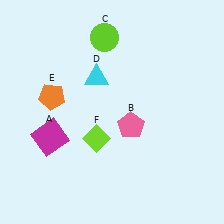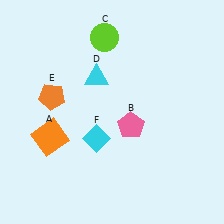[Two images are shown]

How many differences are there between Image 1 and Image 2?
There are 2 differences between the two images.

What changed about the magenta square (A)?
In Image 1, A is magenta. In Image 2, it changed to orange.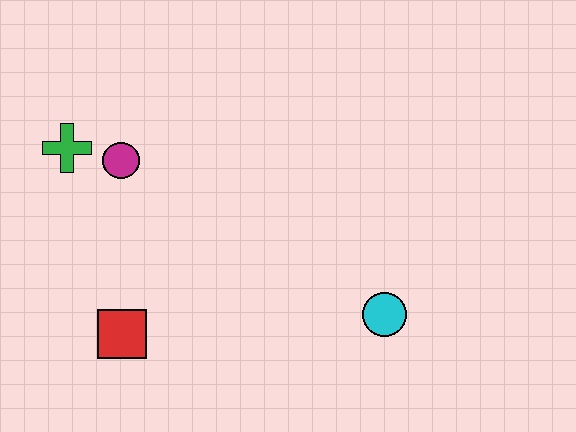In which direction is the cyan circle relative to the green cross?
The cyan circle is to the right of the green cross.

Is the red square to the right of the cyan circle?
No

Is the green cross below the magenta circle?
No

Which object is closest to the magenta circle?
The green cross is closest to the magenta circle.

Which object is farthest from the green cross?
The cyan circle is farthest from the green cross.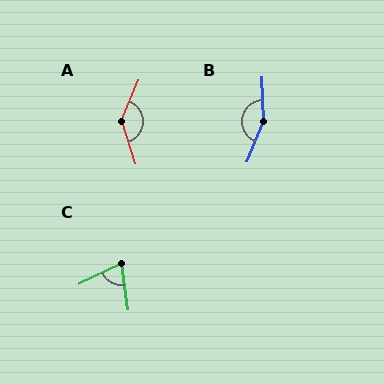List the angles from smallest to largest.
C (71°), A (139°), B (156°).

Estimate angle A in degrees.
Approximately 139 degrees.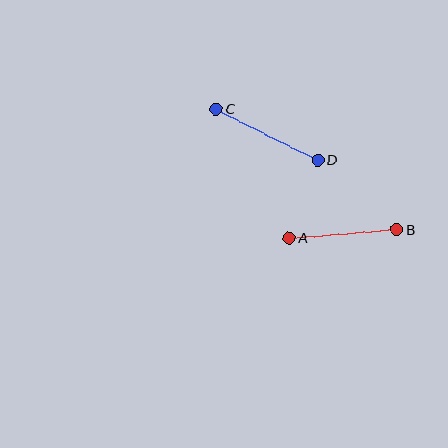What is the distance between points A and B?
The distance is approximately 108 pixels.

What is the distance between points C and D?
The distance is approximately 113 pixels.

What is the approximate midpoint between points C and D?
The midpoint is at approximately (267, 134) pixels.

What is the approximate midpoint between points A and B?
The midpoint is at approximately (343, 234) pixels.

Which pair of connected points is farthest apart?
Points C and D are farthest apart.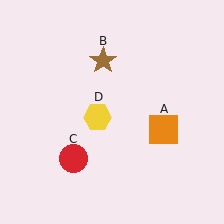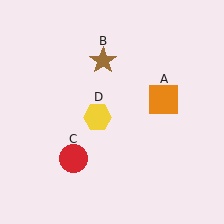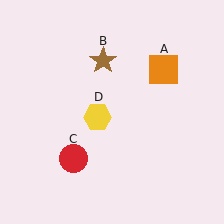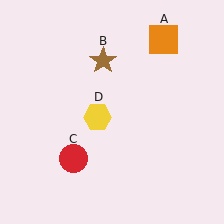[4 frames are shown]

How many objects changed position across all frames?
1 object changed position: orange square (object A).